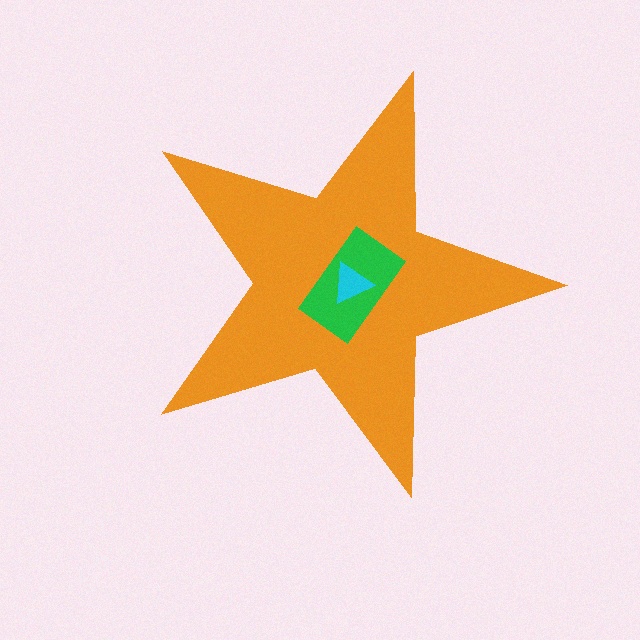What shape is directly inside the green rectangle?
The cyan triangle.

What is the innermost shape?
The cyan triangle.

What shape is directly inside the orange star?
The green rectangle.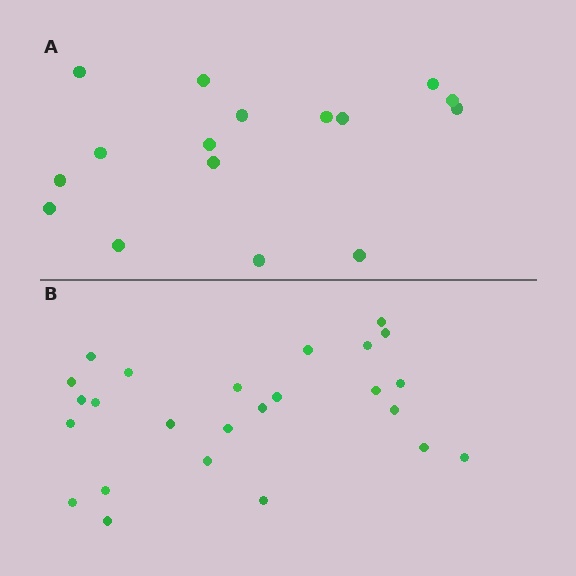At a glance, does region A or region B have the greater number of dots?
Region B (the bottom region) has more dots.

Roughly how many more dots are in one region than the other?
Region B has roughly 8 or so more dots than region A.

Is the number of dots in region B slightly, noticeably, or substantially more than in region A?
Region B has substantially more. The ratio is roughly 1.6 to 1.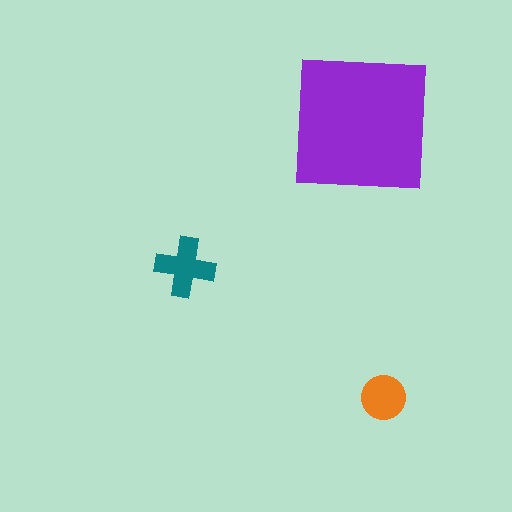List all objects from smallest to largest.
The orange circle, the teal cross, the purple square.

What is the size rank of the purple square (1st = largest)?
1st.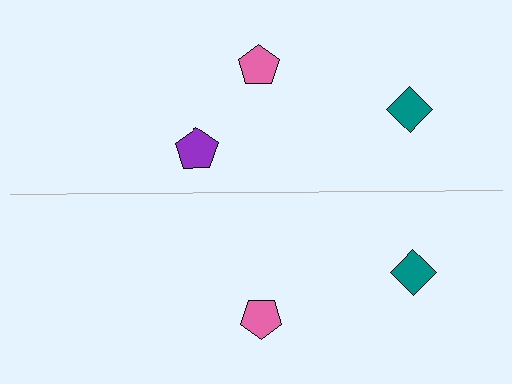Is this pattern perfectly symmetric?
No, the pattern is not perfectly symmetric. A purple pentagon is missing from the bottom side.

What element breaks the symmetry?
A purple pentagon is missing from the bottom side.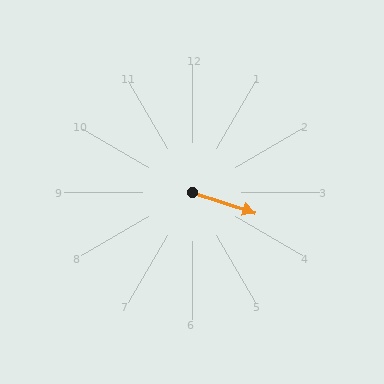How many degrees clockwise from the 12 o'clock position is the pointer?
Approximately 108 degrees.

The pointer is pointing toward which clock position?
Roughly 4 o'clock.